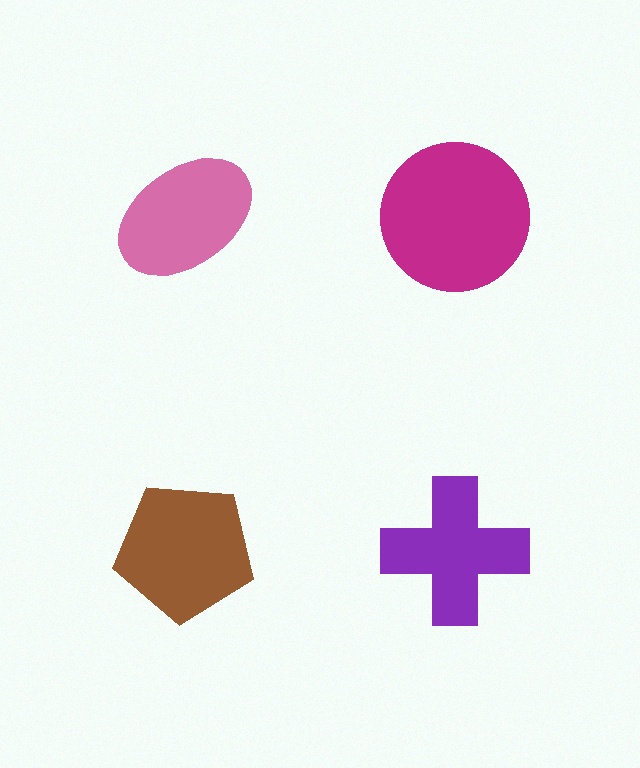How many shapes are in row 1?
2 shapes.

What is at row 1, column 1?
A pink ellipse.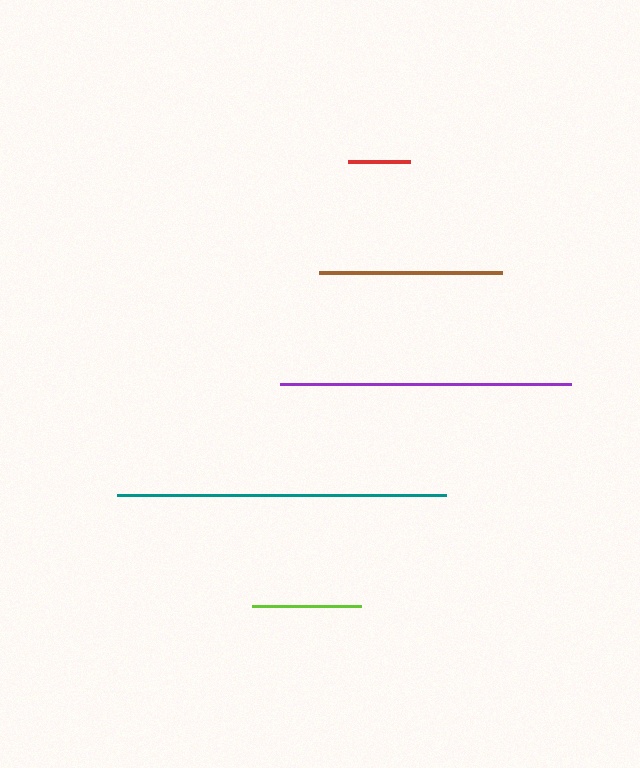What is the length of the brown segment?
The brown segment is approximately 183 pixels long.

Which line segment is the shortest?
The red line is the shortest at approximately 62 pixels.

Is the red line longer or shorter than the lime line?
The lime line is longer than the red line.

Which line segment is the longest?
The teal line is the longest at approximately 329 pixels.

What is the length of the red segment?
The red segment is approximately 62 pixels long.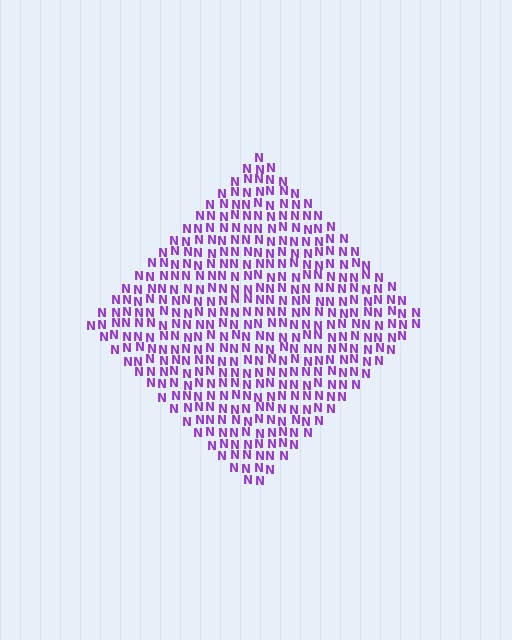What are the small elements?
The small elements are letter N's.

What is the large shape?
The large shape is a diamond.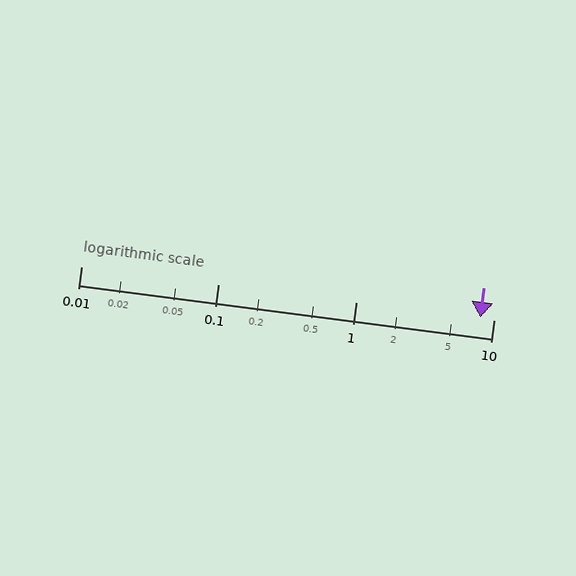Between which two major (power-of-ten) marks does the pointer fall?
The pointer is between 1 and 10.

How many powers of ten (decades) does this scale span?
The scale spans 3 decades, from 0.01 to 10.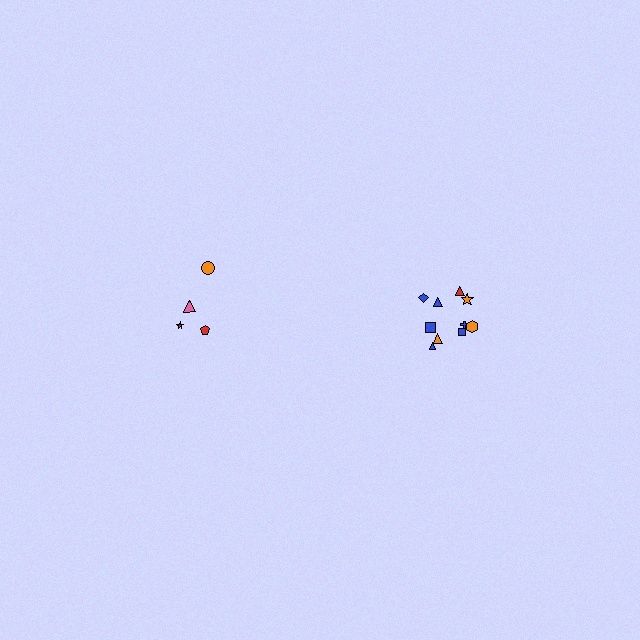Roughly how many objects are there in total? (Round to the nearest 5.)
Roughly 15 objects in total.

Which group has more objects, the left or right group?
The right group.